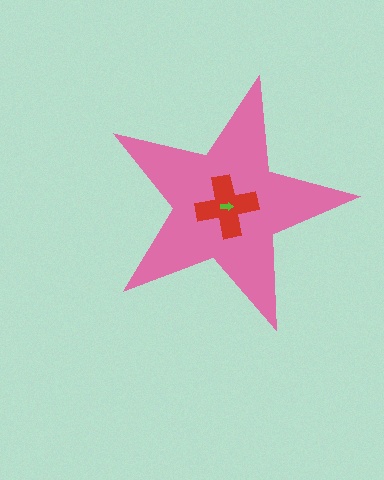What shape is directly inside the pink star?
The red cross.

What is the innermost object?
The lime arrow.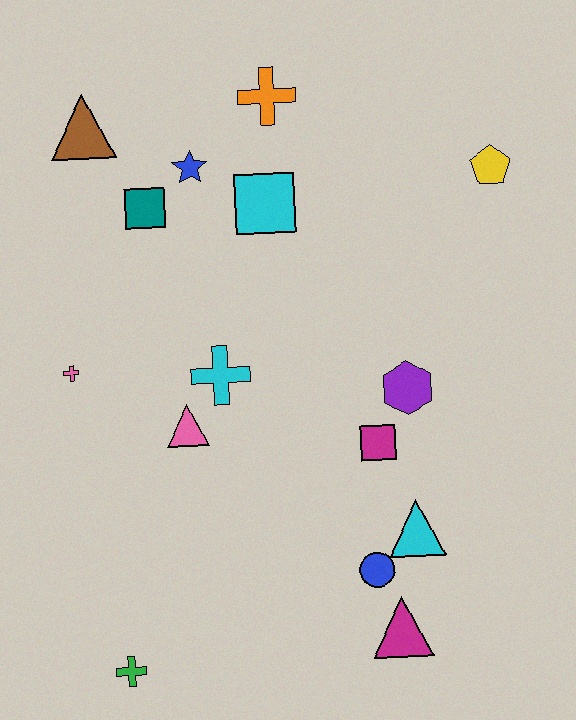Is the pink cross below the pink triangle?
No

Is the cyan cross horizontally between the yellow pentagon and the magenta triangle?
No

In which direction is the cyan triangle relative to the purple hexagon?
The cyan triangle is below the purple hexagon.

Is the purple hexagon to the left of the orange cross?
No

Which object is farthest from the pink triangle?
The yellow pentagon is farthest from the pink triangle.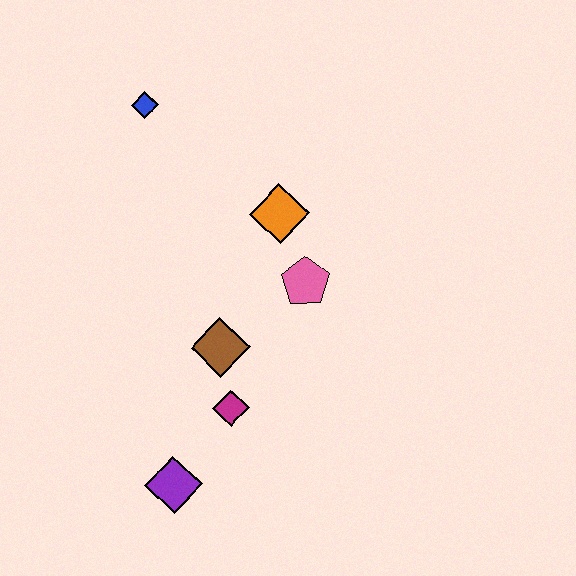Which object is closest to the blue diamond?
The orange diamond is closest to the blue diamond.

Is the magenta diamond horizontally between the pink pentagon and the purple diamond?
Yes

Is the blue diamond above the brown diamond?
Yes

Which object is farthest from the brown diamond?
The blue diamond is farthest from the brown diamond.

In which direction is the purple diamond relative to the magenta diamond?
The purple diamond is below the magenta diamond.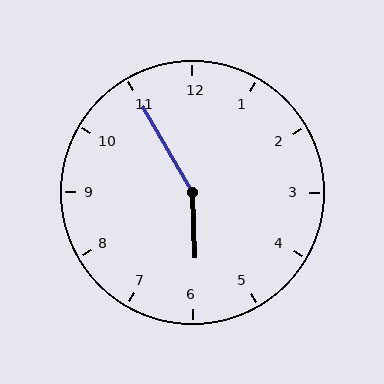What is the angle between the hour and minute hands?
Approximately 152 degrees.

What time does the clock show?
5:55.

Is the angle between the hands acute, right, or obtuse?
It is obtuse.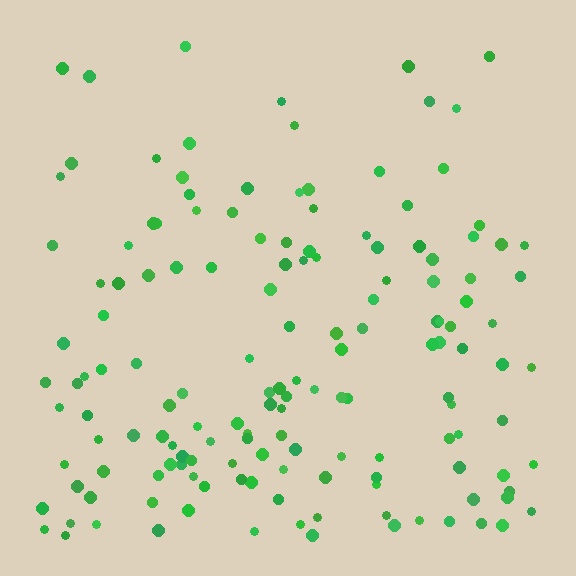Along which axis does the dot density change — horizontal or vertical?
Vertical.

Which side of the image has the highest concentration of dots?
The bottom.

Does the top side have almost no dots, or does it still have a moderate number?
Still a moderate number, just noticeably fewer than the bottom.